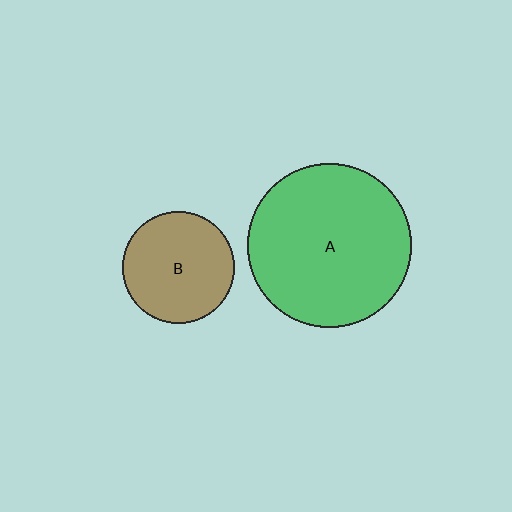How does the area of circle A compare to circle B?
Approximately 2.2 times.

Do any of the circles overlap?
No, none of the circles overlap.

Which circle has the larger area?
Circle A (green).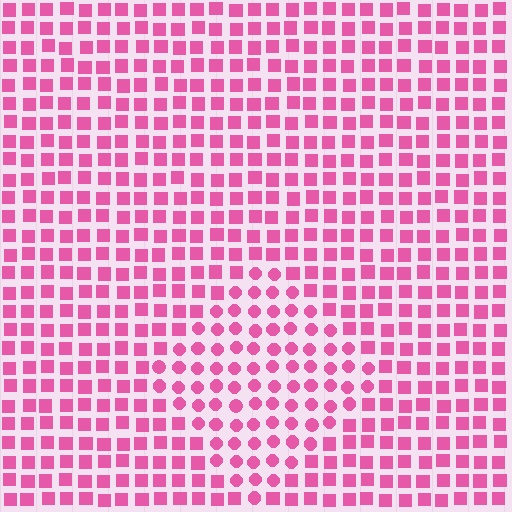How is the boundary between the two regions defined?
The boundary is defined by a change in element shape: circles inside vs. squares outside. All elements share the same color and spacing.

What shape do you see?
I see a diamond.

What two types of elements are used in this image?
The image uses circles inside the diamond region and squares outside it.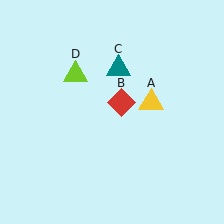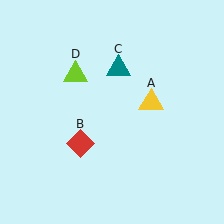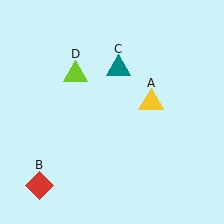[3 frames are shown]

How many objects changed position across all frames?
1 object changed position: red diamond (object B).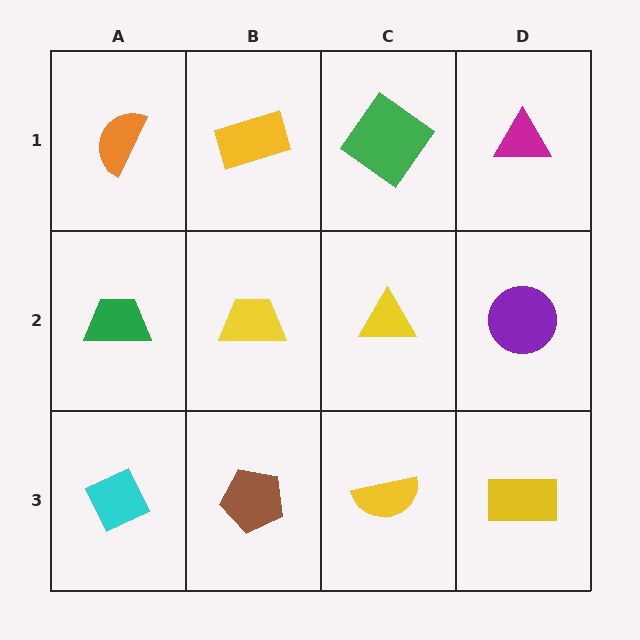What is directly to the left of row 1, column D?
A green diamond.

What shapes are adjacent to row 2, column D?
A magenta triangle (row 1, column D), a yellow rectangle (row 3, column D), a yellow triangle (row 2, column C).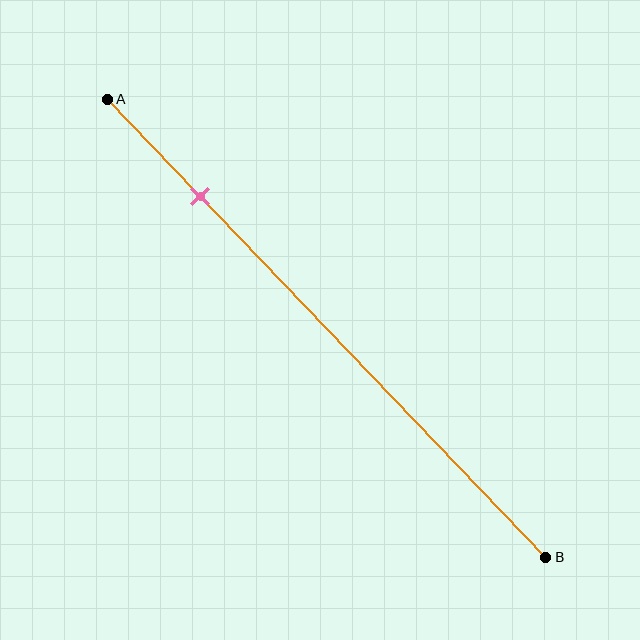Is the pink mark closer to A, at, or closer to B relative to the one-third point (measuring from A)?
The pink mark is closer to point A than the one-third point of segment AB.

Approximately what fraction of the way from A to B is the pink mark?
The pink mark is approximately 20% of the way from A to B.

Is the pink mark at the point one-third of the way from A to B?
No, the mark is at about 20% from A, not at the 33% one-third point.